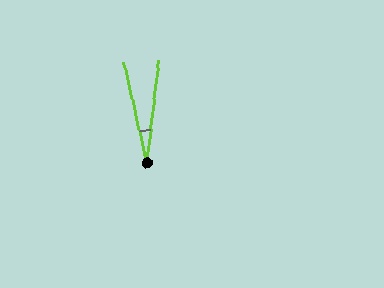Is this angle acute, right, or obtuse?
It is acute.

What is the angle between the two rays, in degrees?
Approximately 20 degrees.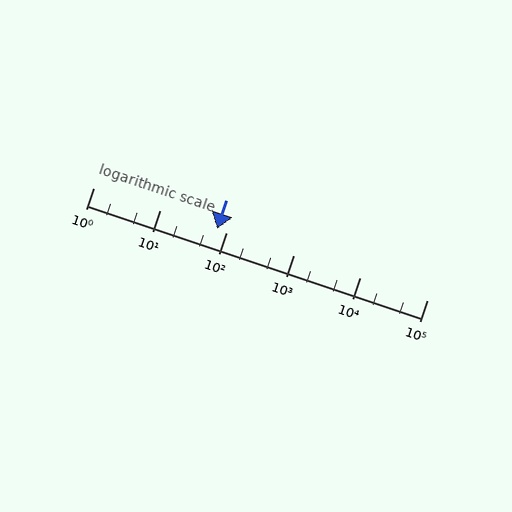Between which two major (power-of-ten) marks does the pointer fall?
The pointer is between 10 and 100.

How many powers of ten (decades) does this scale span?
The scale spans 5 decades, from 1 to 100000.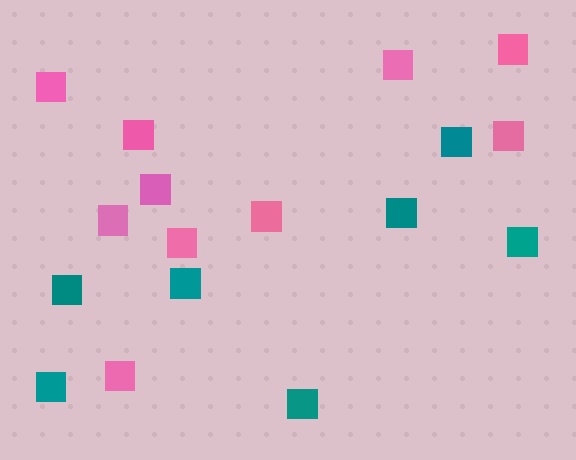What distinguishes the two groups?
There are 2 groups: one group of teal squares (7) and one group of pink squares (10).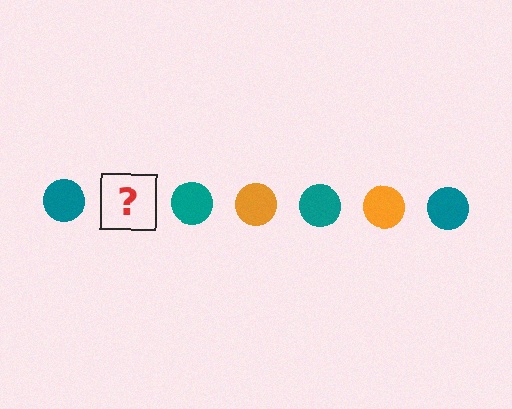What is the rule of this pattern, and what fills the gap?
The rule is that the pattern cycles through teal, orange circles. The gap should be filled with an orange circle.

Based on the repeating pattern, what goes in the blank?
The blank should be an orange circle.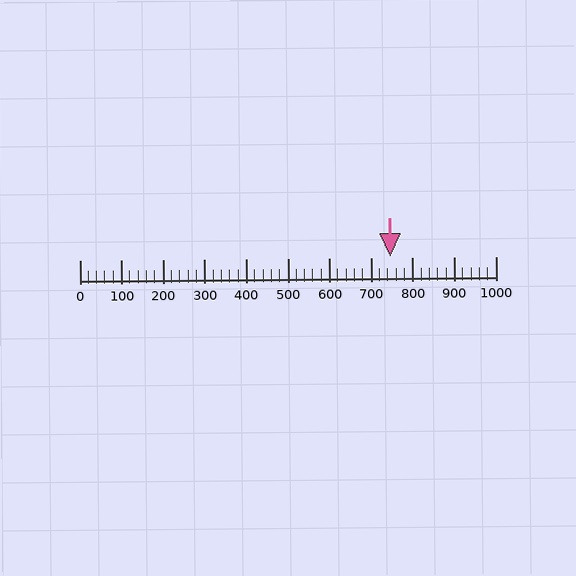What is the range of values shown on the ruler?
The ruler shows values from 0 to 1000.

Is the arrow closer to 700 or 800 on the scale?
The arrow is closer to 700.